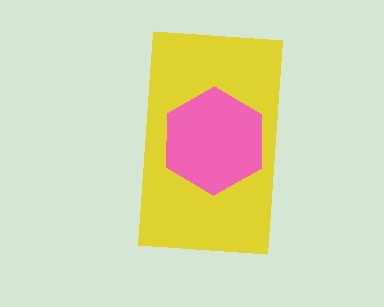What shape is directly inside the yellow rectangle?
The pink hexagon.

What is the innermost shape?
The pink hexagon.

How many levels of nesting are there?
2.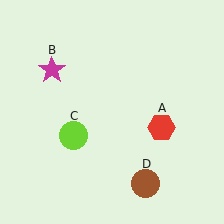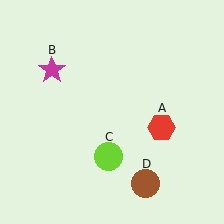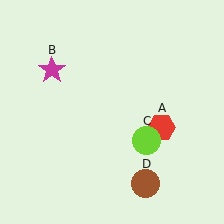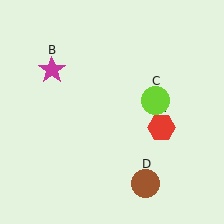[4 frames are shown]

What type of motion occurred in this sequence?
The lime circle (object C) rotated counterclockwise around the center of the scene.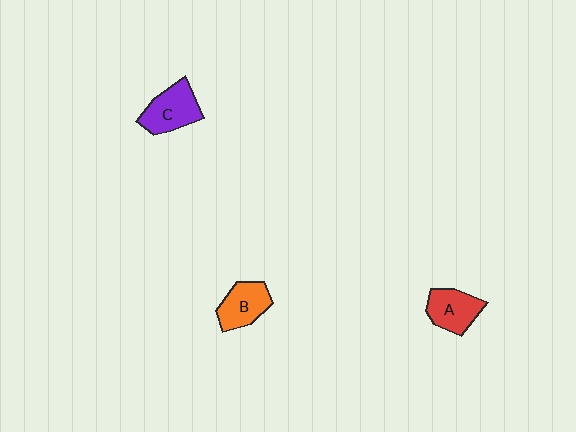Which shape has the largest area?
Shape C (purple).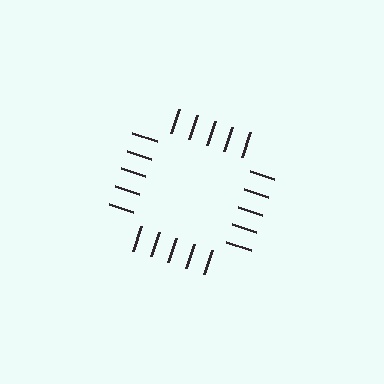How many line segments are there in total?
20 — 5 along each of the 4 edges.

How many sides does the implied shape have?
4 sides — the line-ends trace a square.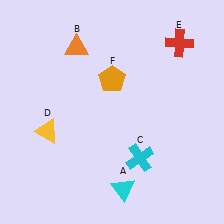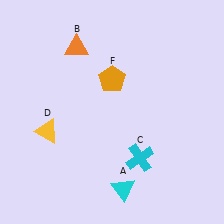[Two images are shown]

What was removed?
The red cross (E) was removed in Image 2.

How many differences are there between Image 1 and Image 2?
There is 1 difference between the two images.